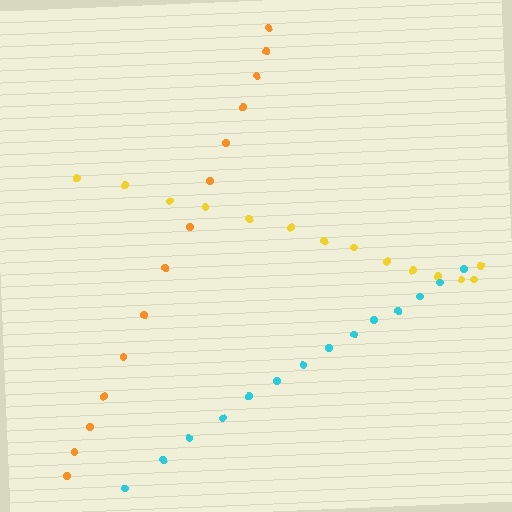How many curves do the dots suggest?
There are 3 distinct paths.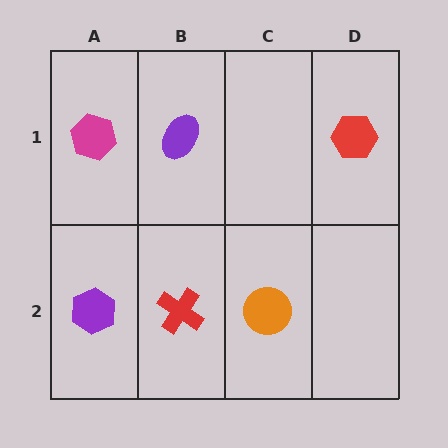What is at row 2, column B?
A red cross.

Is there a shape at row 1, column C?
No, that cell is empty.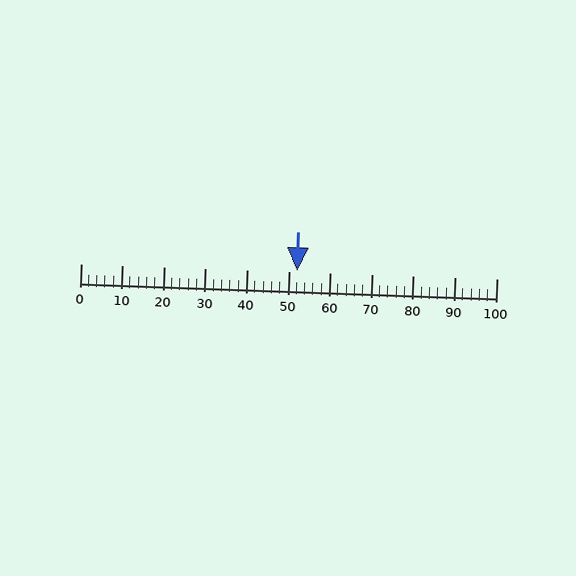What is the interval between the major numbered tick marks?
The major tick marks are spaced 10 units apart.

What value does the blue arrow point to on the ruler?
The blue arrow points to approximately 52.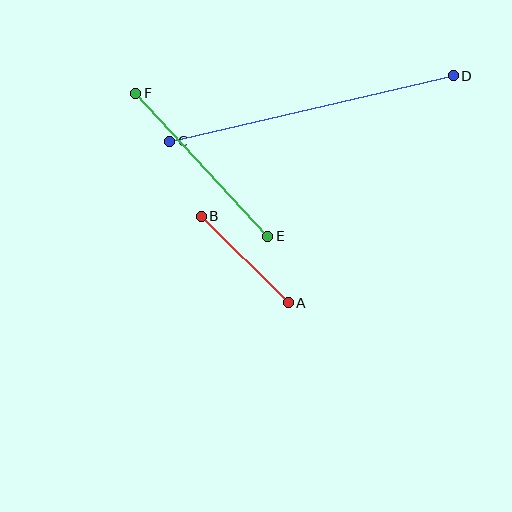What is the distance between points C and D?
The distance is approximately 291 pixels.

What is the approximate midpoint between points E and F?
The midpoint is at approximately (202, 165) pixels.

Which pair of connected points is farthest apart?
Points C and D are farthest apart.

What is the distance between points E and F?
The distance is approximately 195 pixels.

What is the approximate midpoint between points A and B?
The midpoint is at approximately (245, 259) pixels.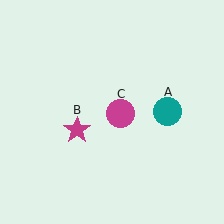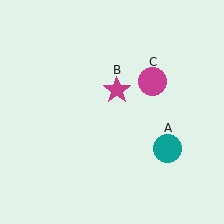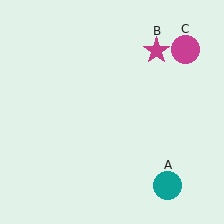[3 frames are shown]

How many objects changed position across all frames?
3 objects changed position: teal circle (object A), magenta star (object B), magenta circle (object C).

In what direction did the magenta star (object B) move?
The magenta star (object B) moved up and to the right.